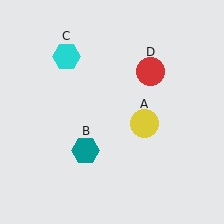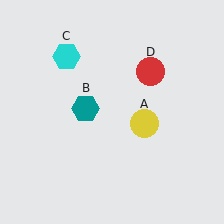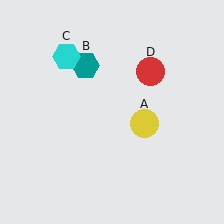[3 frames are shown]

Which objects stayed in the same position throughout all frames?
Yellow circle (object A) and cyan hexagon (object C) and red circle (object D) remained stationary.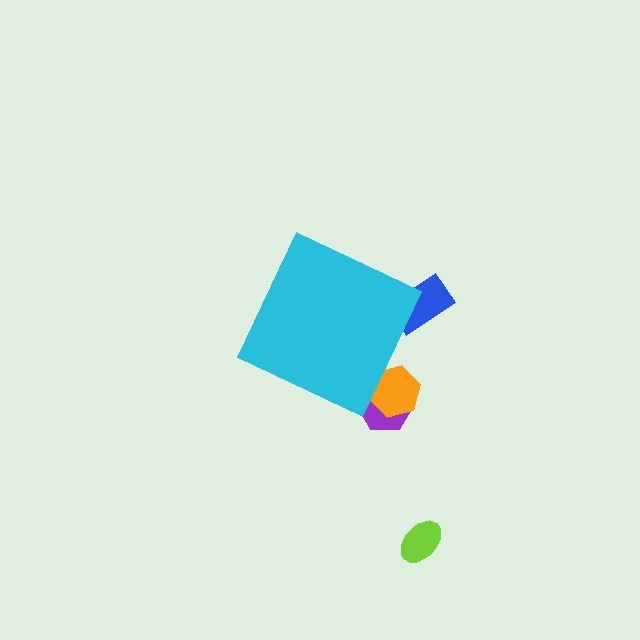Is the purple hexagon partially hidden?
Yes, the purple hexagon is partially hidden behind the cyan diamond.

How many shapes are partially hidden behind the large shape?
3 shapes are partially hidden.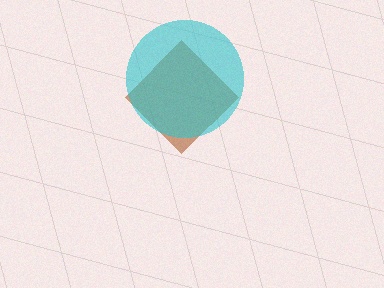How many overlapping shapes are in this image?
There are 2 overlapping shapes in the image.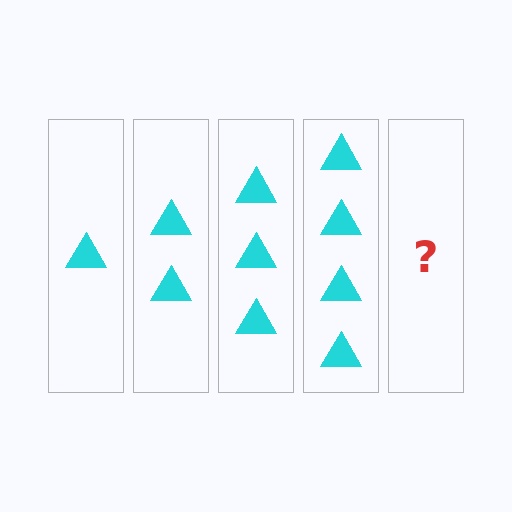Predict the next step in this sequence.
The next step is 5 triangles.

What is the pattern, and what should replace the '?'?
The pattern is that each step adds one more triangle. The '?' should be 5 triangles.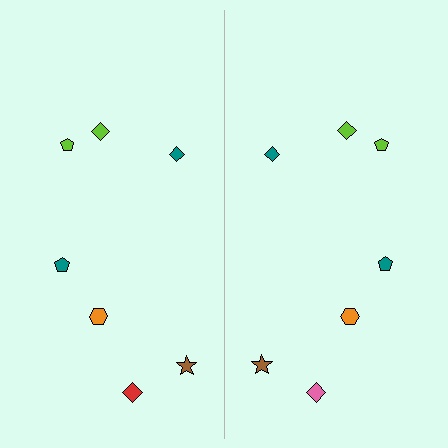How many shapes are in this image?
There are 14 shapes in this image.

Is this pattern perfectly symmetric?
No, the pattern is not perfectly symmetric. The pink diamond on the right side breaks the symmetry — its mirror counterpart is red.